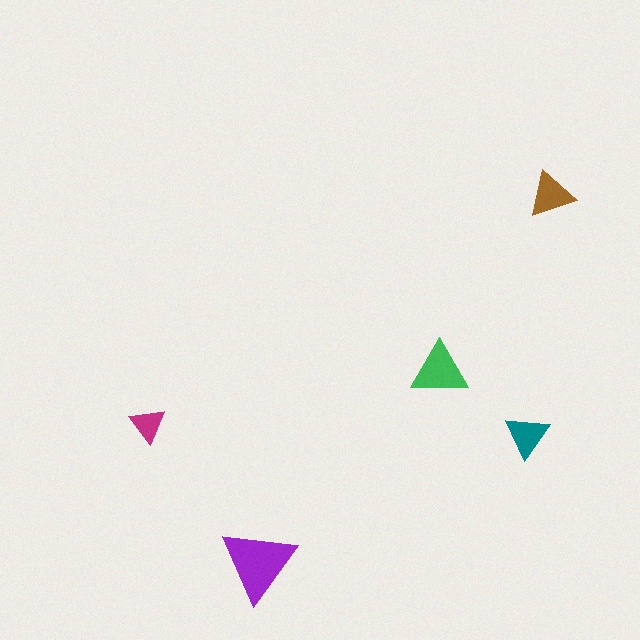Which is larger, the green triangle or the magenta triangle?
The green one.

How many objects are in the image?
There are 5 objects in the image.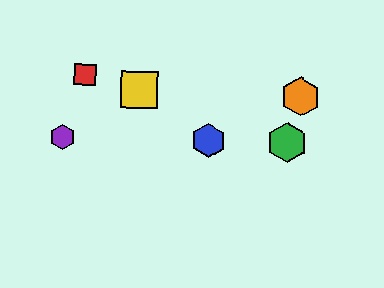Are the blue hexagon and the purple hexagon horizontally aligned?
Yes, both are at y≈140.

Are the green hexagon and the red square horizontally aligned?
No, the green hexagon is at y≈142 and the red square is at y≈75.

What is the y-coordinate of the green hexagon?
The green hexagon is at y≈142.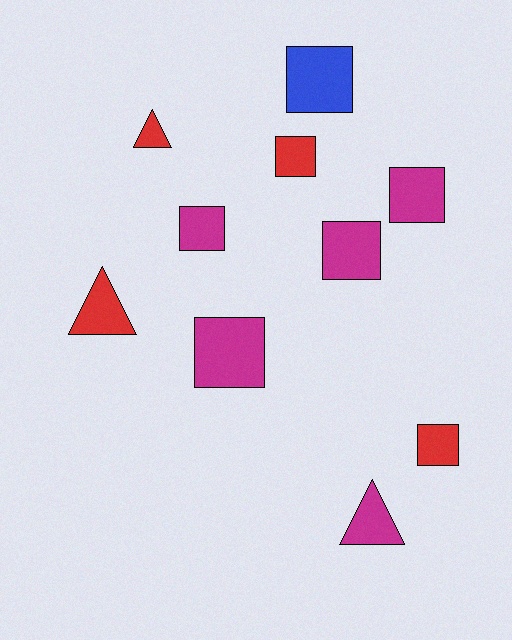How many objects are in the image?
There are 10 objects.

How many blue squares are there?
There is 1 blue square.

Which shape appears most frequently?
Square, with 7 objects.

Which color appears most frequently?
Magenta, with 5 objects.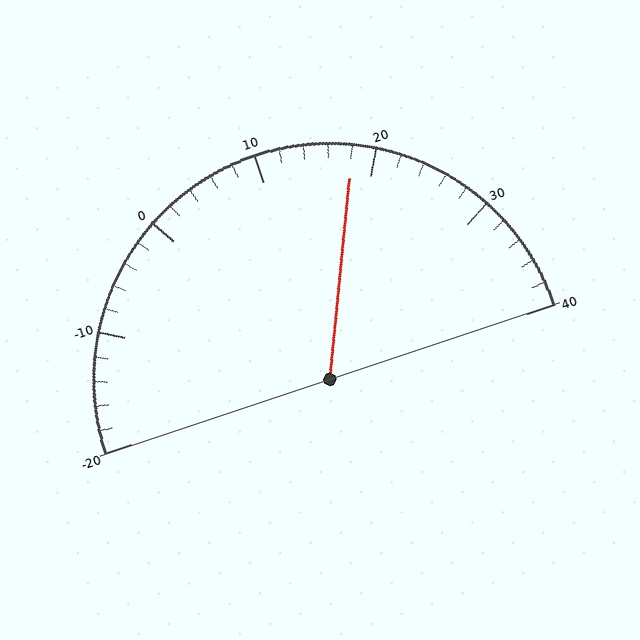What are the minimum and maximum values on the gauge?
The gauge ranges from -20 to 40.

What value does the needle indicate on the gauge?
The needle indicates approximately 18.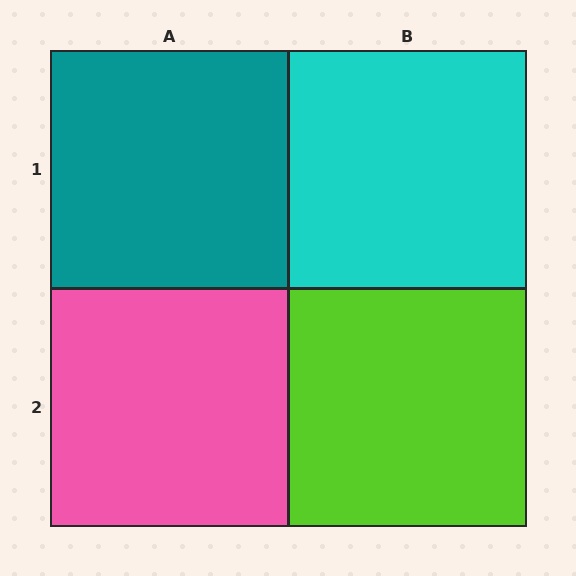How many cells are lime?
1 cell is lime.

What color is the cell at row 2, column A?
Pink.